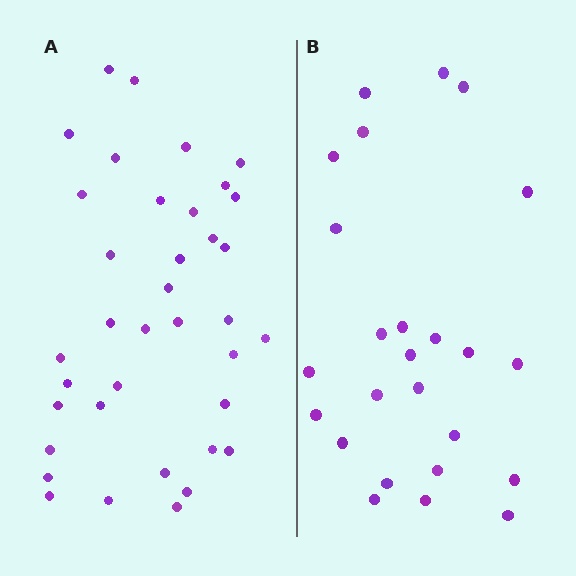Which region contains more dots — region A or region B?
Region A (the left region) has more dots.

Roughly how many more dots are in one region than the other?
Region A has roughly 12 or so more dots than region B.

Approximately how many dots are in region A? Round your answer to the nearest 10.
About 40 dots. (The exact count is 37, which rounds to 40.)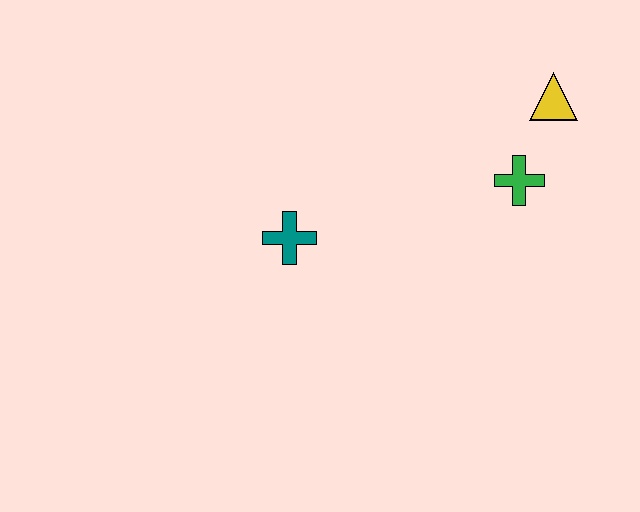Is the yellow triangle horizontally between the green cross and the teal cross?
No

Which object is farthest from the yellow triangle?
The teal cross is farthest from the yellow triangle.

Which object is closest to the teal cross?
The green cross is closest to the teal cross.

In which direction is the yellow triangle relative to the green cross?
The yellow triangle is above the green cross.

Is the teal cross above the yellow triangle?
No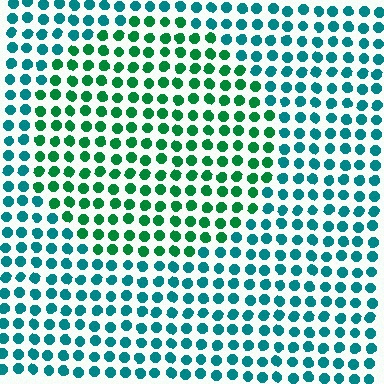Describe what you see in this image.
The image is filled with small teal elements in a uniform arrangement. A circle-shaped region is visible where the elements are tinted to a slightly different hue, forming a subtle color boundary.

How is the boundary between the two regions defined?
The boundary is defined purely by a slight shift in hue (about 37 degrees). Spacing, size, and orientation are identical on both sides.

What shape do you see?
I see a circle.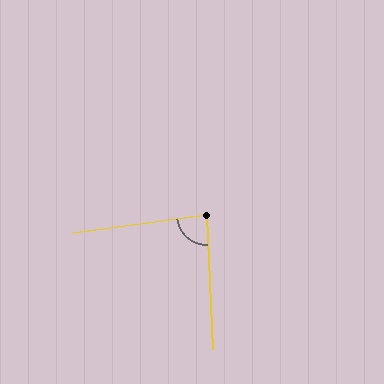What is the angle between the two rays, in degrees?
Approximately 84 degrees.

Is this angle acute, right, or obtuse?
It is acute.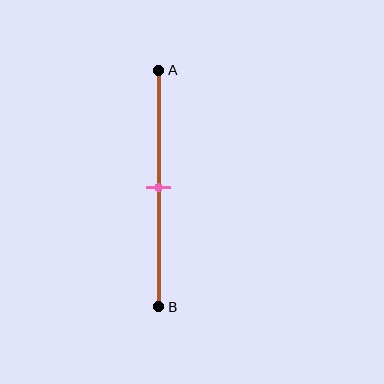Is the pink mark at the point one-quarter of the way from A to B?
No, the mark is at about 50% from A, not at the 25% one-quarter point.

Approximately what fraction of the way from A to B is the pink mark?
The pink mark is approximately 50% of the way from A to B.